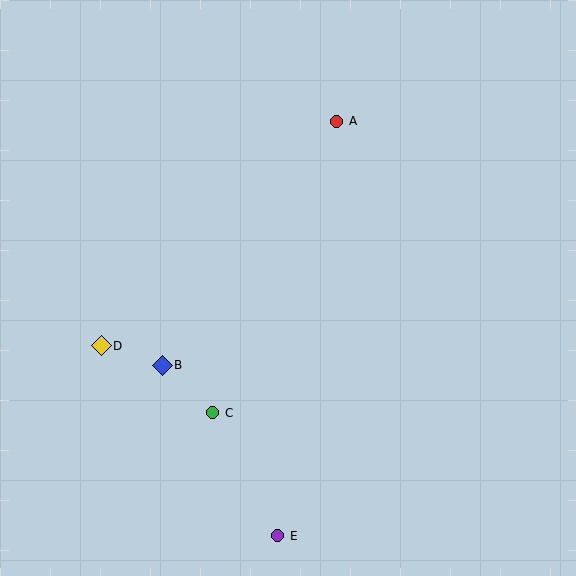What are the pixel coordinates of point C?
Point C is at (213, 413).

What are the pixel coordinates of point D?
Point D is at (101, 346).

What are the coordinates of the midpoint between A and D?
The midpoint between A and D is at (219, 233).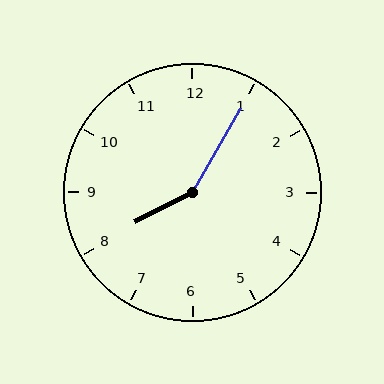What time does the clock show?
8:05.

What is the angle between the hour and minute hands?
Approximately 148 degrees.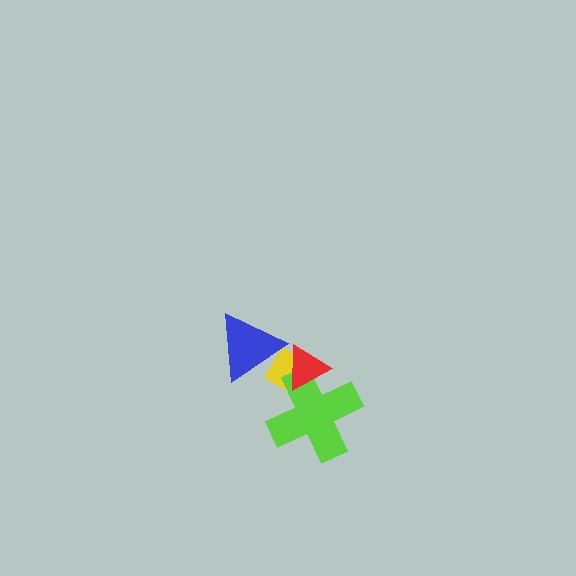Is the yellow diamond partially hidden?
Yes, it is partially covered by another shape.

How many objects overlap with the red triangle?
2 objects overlap with the red triangle.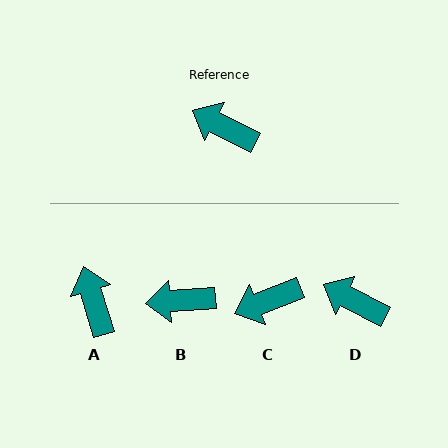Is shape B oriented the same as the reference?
No, it is off by about 32 degrees.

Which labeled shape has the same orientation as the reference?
D.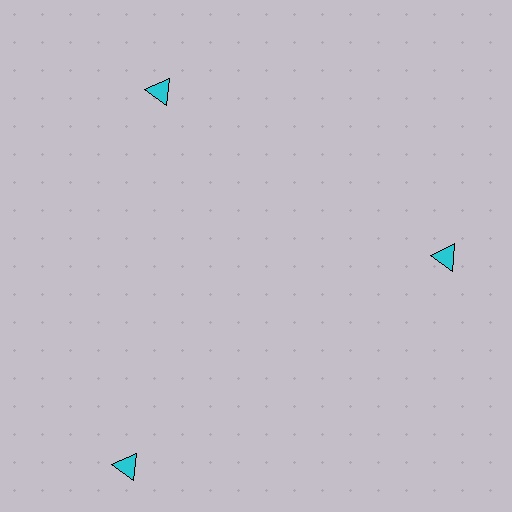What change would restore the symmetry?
The symmetry would be restored by moving it inward, back onto the ring so that all 3 triangles sit at equal angles and equal distance from the center.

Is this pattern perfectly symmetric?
No. The 3 cyan triangles are arranged in a ring, but one element near the 7 o'clock position is pushed outward from the center, breaking the 3-fold rotational symmetry.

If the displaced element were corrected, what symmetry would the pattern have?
It would have 3-fold rotational symmetry — the pattern would map onto itself every 120 degrees.